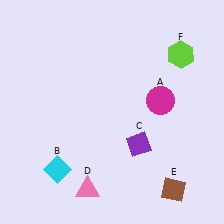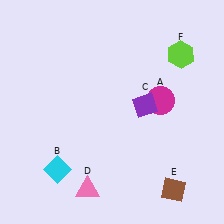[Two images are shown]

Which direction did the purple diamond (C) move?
The purple diamond (C) moved up.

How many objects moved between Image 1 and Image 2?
1 object moved between the two images.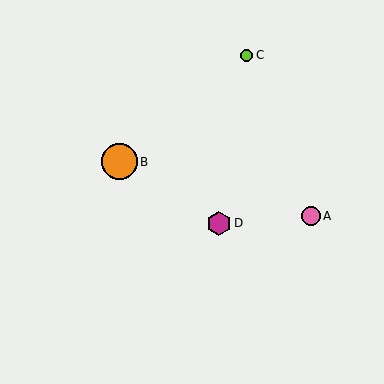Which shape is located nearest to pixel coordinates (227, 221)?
The magenta hexagon (labeled D) at (219, 223) is nearest to that location.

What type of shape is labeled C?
Shape C is a lime circle.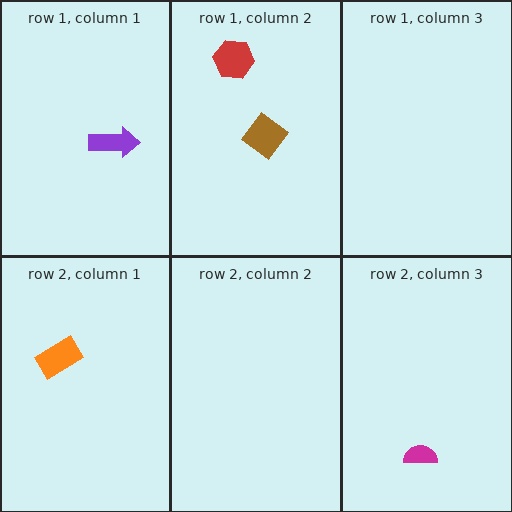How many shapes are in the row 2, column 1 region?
1.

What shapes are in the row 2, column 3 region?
The magenta semicircle.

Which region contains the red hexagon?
The row 1, column 2 region.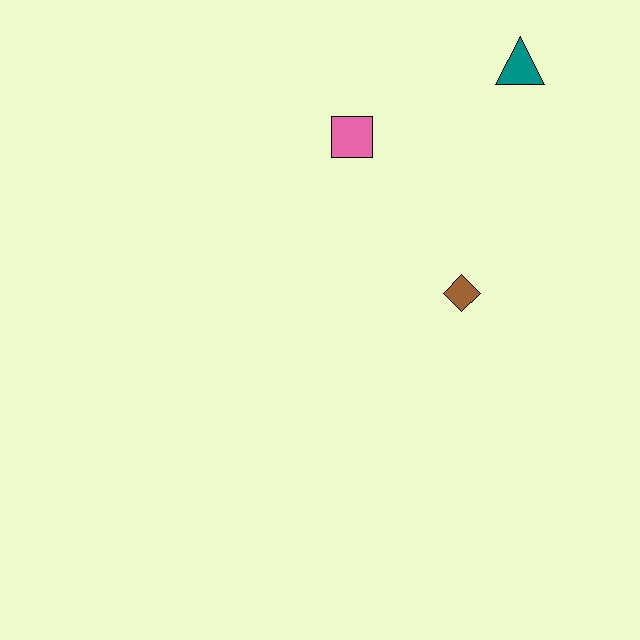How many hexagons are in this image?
There are no hexagons.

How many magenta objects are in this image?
There are no magenta objects.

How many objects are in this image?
There are 3 objects.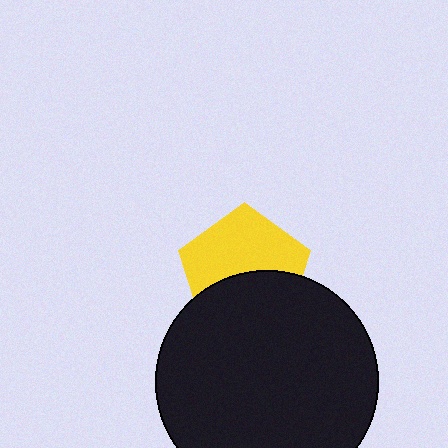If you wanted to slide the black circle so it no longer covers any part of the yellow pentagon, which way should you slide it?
Slide it down — that is the most direct way to separate the two shapes.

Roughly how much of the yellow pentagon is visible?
About half of it is visible (roughly 56%).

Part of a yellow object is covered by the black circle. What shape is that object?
It is a pentagon.